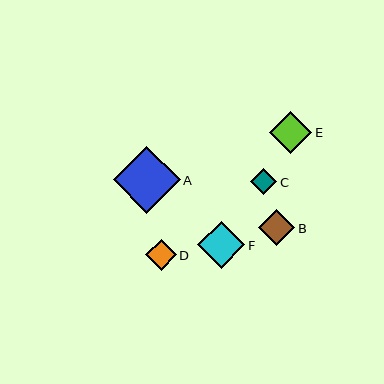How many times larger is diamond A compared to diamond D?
Diamond A is approximately 2.2 times the size of diamond D.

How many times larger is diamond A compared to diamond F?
Diamond A is approximately 1.4 times the size of diamond F.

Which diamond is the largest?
Diamond A is the largest with a size of approximately 67 pixels.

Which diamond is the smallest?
Diamond C is the smallest with a size of approximately 26 pixels.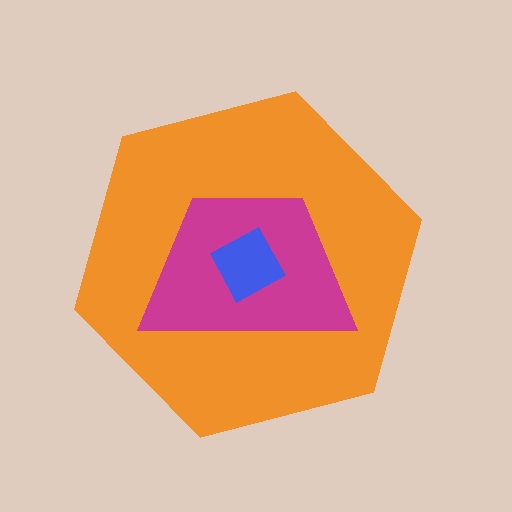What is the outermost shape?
The orange hexagon.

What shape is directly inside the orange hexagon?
The magenta trapezoid.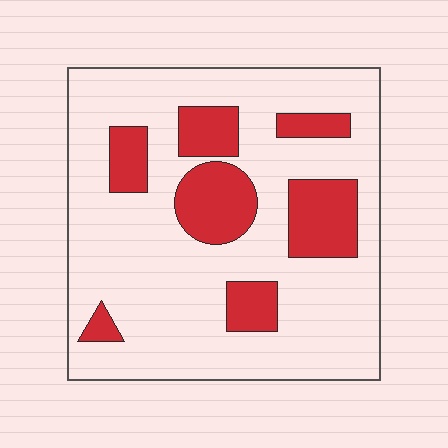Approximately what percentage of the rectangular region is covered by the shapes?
Approximately 25%.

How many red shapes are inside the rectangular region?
7.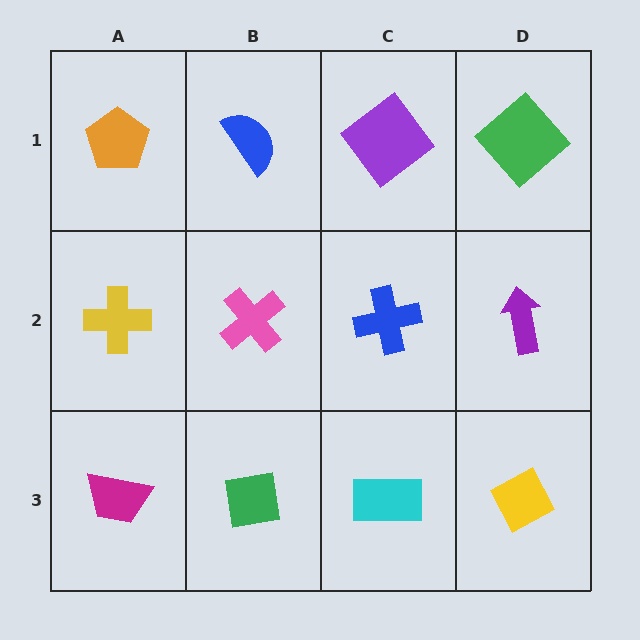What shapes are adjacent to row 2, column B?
A blue semicircle (row 1, column B), a green square (row 3, column B), a yellow cross (row 2, column A), a blue cross (row 2, column C).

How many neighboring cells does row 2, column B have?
4.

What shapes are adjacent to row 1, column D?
A purple arrow (row 2, column D), a purple diamond (row 1, column C).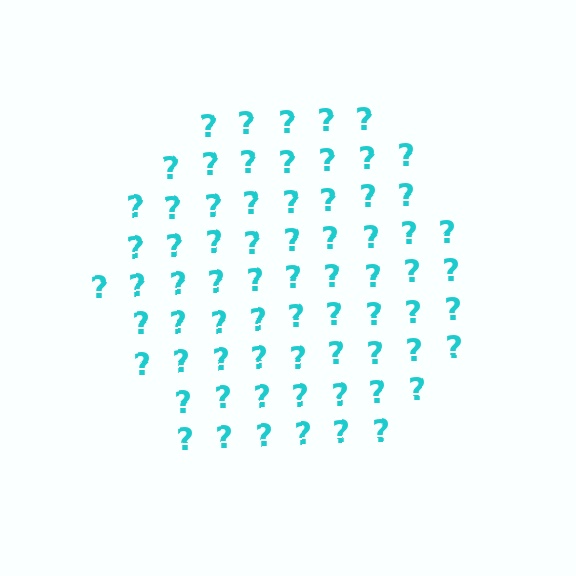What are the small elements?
The small elements are question marks.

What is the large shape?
The large shape is a hexagon.